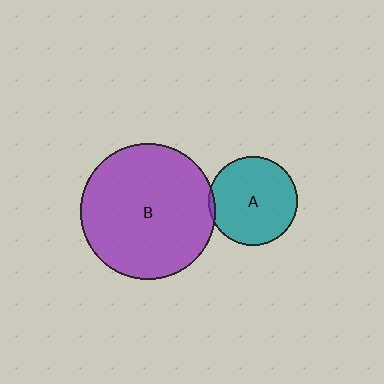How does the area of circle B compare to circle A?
Approximately 2.3 times.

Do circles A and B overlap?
Yes.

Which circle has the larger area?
Circle B (purple).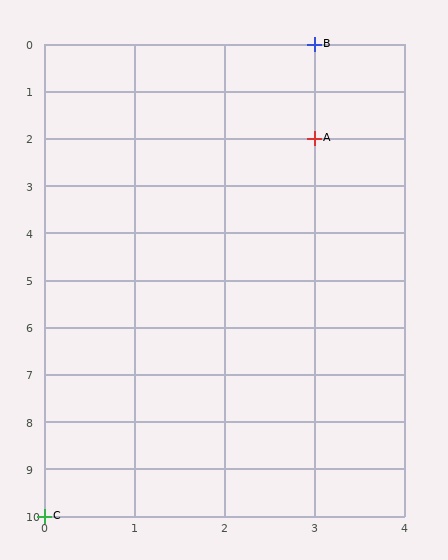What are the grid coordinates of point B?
Point B is at grid coordinates (3, 0).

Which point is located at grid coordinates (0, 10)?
Point C is at (0, 10).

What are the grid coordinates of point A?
Point A is at grid coordinates (3, 2).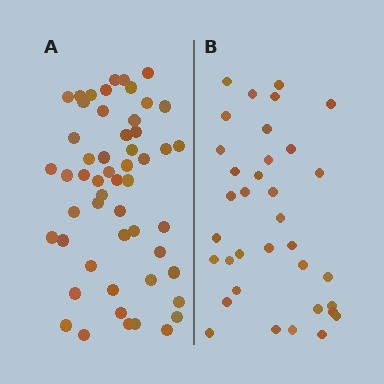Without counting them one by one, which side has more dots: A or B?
Region A (the left region) has more dots.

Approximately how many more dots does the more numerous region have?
Region A has approximately 20 more dots than region B.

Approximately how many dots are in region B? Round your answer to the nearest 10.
About 40 dots. (The exact count is 35, which rounds to 40.)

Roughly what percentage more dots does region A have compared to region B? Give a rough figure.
About 50% more.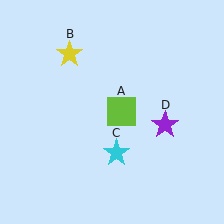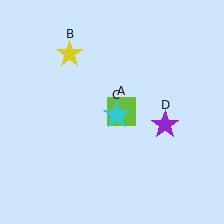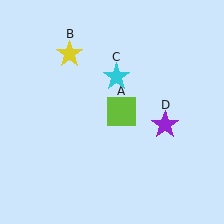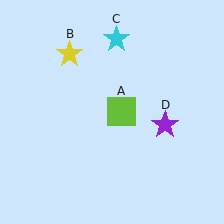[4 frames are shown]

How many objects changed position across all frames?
1 object changed position: cyan star (object C).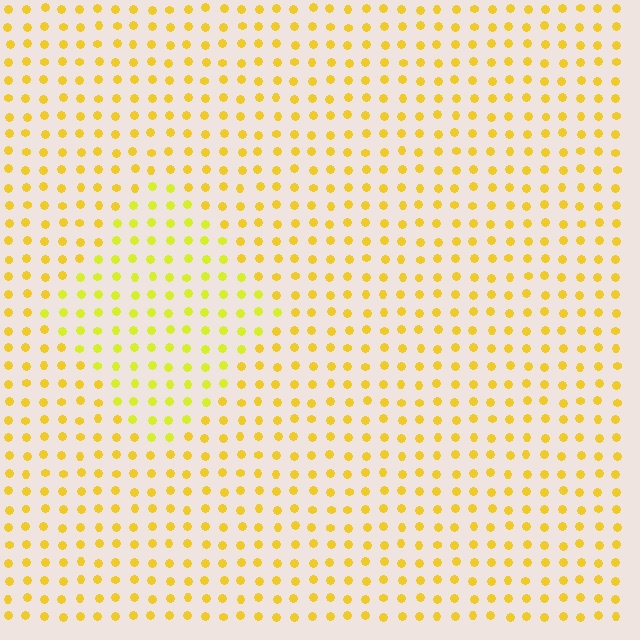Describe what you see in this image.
The image is filled with small yellow elements in a uniform arrangement. A diamond-shaped region is visible where the elements are tinted to a slightly different hue, forming a subtle color boundary.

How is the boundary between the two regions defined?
The boundary is defined purely by a slight shift in hue (about 19 degrees). Spacing, size, and orientation are identical on both sides.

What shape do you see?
I see a diamond.